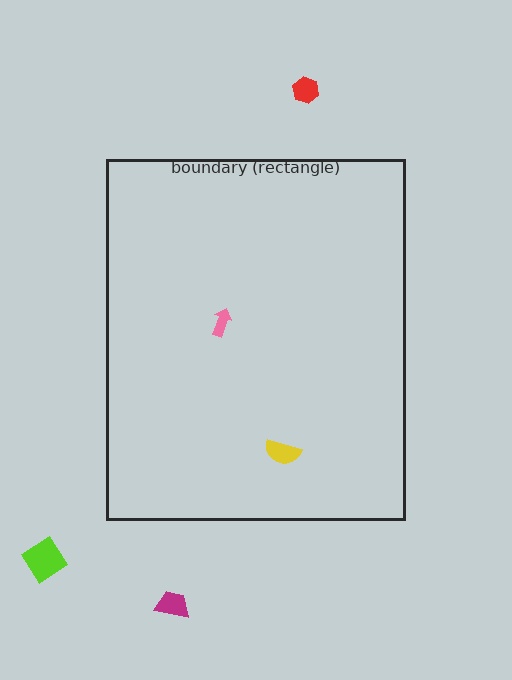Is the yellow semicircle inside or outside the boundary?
Inside.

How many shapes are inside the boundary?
2 inside, 3 outside.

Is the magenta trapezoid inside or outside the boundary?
Outside.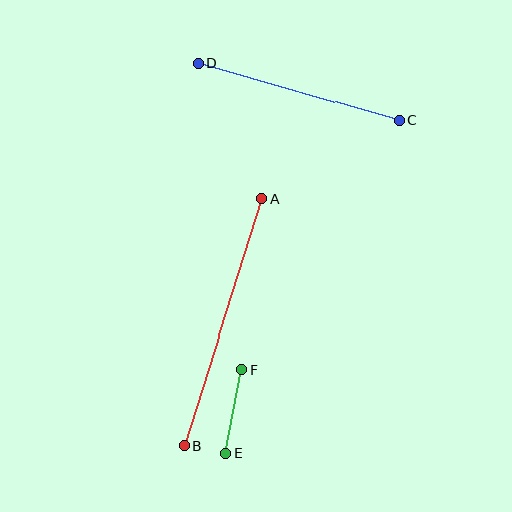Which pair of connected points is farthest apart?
Points A and B are farthest apart.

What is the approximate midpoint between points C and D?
The midpoint is at approximately (299, 92) pixels.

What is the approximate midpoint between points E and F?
The midpoint is at approximately (234, 412) pixels.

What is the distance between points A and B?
The distance is approximately 259 pixels.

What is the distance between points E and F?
The distance is approximately 85 pixels.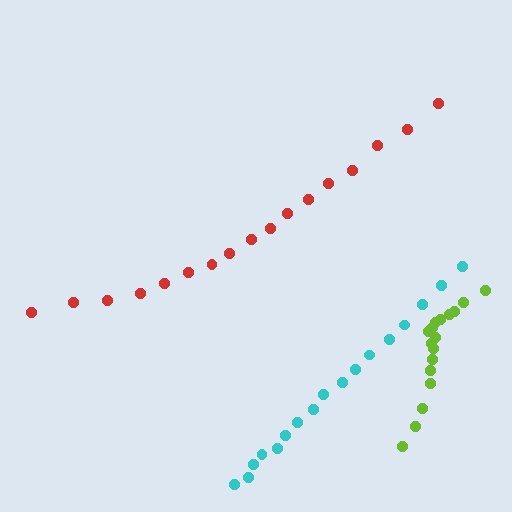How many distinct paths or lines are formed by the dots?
There are 3 distinct paths.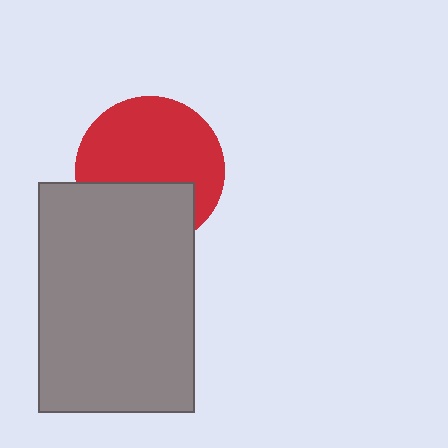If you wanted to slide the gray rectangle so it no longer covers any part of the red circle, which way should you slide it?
Slide it down — that is the most direct way to separate the two shapes.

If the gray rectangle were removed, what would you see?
You would see the complete red circle.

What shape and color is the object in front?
The object in front is a gray rectangle.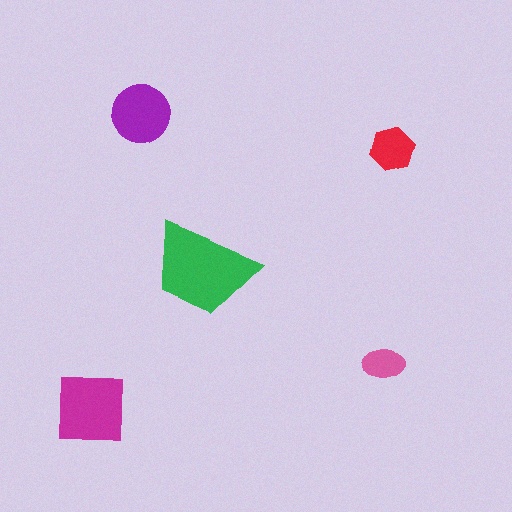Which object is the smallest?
The pink ellipse.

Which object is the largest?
The green trapezoid.